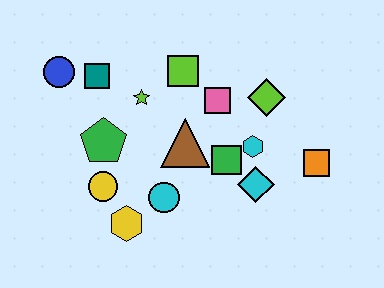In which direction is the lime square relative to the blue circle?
The lime square is to the right of the blue circle.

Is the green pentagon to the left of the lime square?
Yes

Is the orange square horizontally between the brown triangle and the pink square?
No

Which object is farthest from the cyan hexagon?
The blue circle is farthest from the cyan hexagon.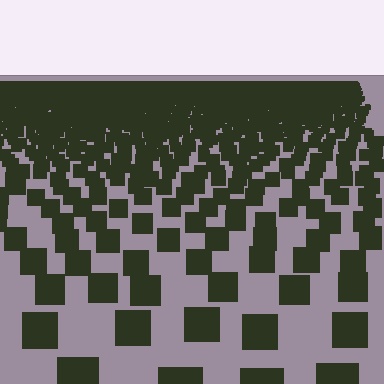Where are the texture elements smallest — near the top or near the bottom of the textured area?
Near the top.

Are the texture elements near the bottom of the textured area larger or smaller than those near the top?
Larger. Near the bottom, elements are closer to the viewer and appear at a bigger on-screen size.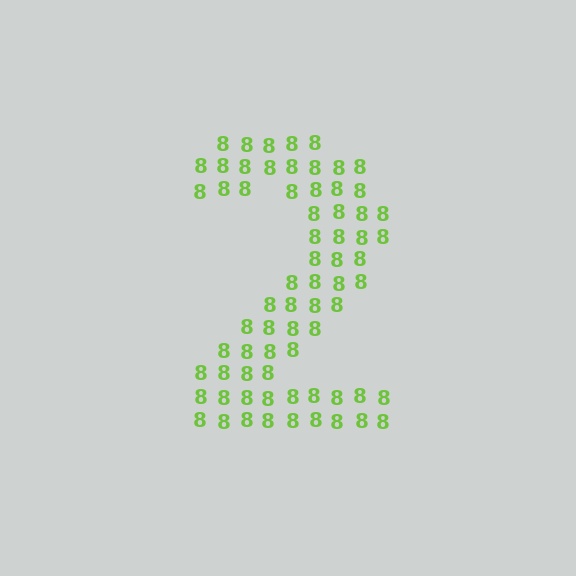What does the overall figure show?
The overall figure shows the digit 2.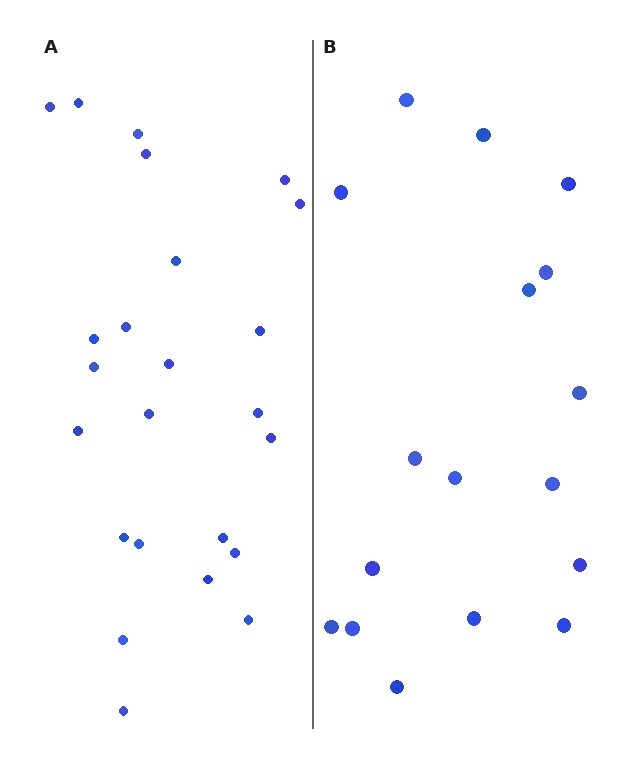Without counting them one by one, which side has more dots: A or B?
Region A (the left region) has more dots.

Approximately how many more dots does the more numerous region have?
Region A has roughly 8 or so more dots than region B.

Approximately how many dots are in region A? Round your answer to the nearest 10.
About 20 dots. (The exact count is 24, which rounds to 20.)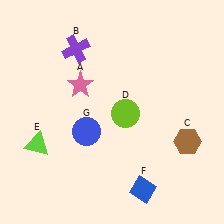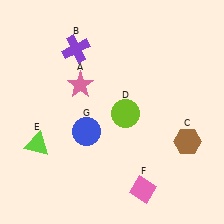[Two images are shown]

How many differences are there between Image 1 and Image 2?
There is 1 difference between the two images.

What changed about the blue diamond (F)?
In Image 1, F is blue. In Image 2, it changed to pink.